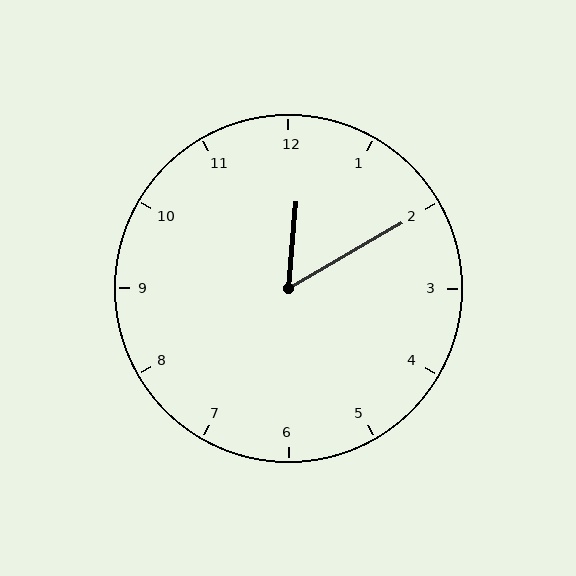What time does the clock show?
12:10.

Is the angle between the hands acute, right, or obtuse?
It is acute.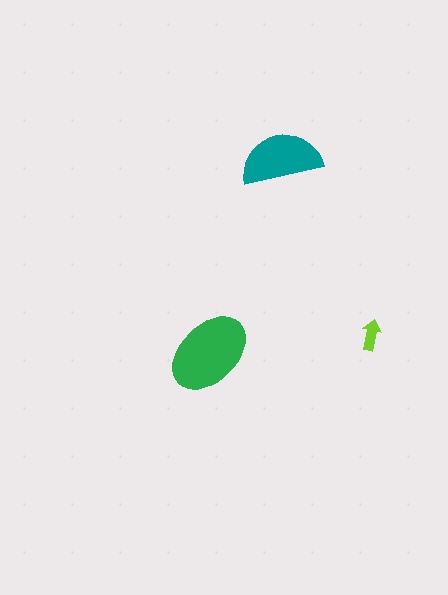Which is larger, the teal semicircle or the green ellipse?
The green ellipse.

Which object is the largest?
The green ellipse.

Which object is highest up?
The teal semicircle is topmost.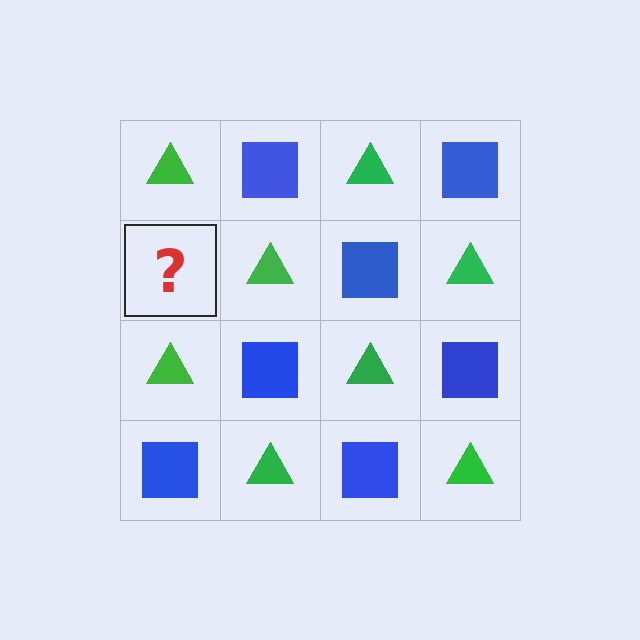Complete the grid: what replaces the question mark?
The question mark should be replaced with a blue square.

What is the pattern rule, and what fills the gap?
The rule is that it alternates green triangle and blue square in a checkerboard pattern. The gap should be filled with a blue square.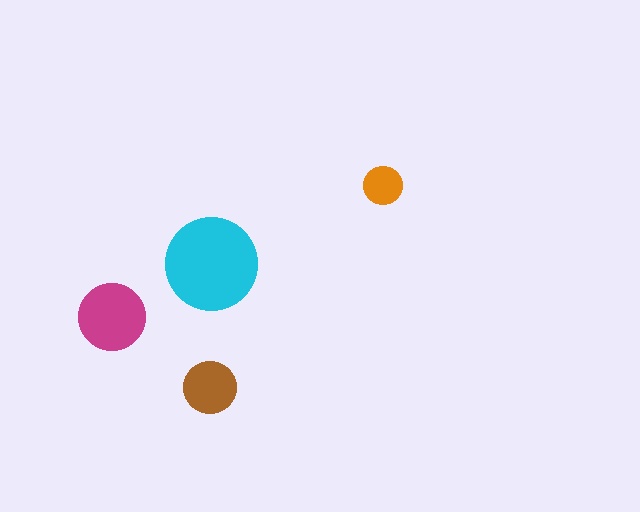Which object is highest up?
The orange circle is topmost.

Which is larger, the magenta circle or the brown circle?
The magenta one.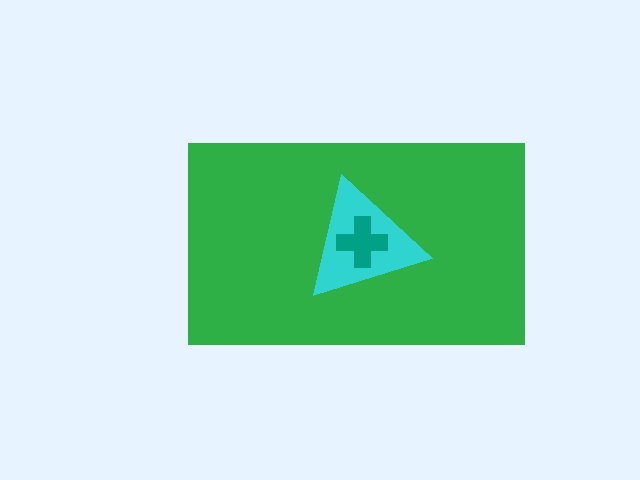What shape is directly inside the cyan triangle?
The teal cross.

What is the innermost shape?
The teal cross.